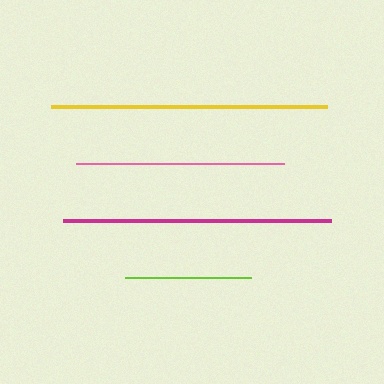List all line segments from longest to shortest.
From longest to shortest: yellow, magenta, pink, lime.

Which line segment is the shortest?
The lime line is the shortest at approximately 126 pixels.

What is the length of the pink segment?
The pink segment is approximately 209 pixels long.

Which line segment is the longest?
The yellow line is the longest at approximately 276 pixels.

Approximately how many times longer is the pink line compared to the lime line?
The pink line is approximately 1.7 times the length of the lime line.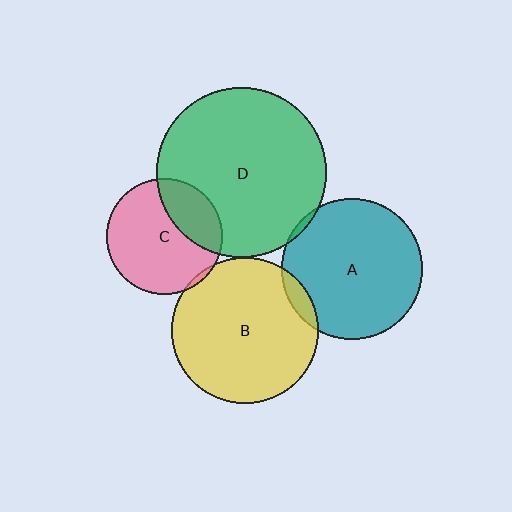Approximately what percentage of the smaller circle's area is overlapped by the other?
Approximately 5%.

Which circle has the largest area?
Circle D (green).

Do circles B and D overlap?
Yes.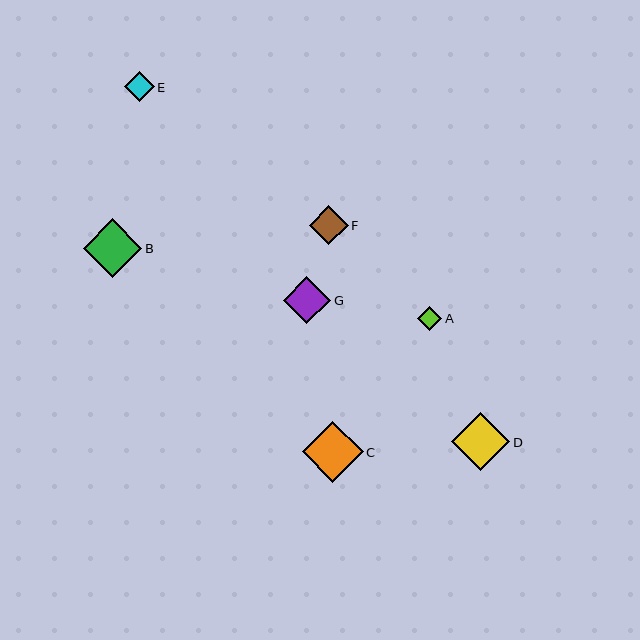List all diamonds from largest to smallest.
From largest to smallest: C, B, D, G, F, E, A.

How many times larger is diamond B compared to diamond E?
Diamond B is approximately 2.0 times the size of diamond E.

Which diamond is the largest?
Diamond C is the largest with a size of approximately 61 pixels.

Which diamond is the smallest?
Diamond A is the smallest with a size of approximately 24 pixels.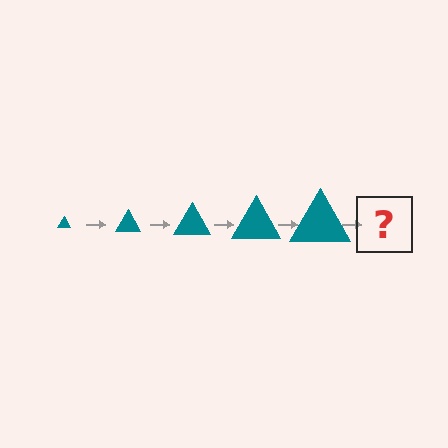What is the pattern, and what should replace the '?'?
The pattern is that the triangle gets progressively larger each step. The '?' should be a teal triangle, larger than the previous one.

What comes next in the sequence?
The next element should be a teal triangle, larger than the previous one.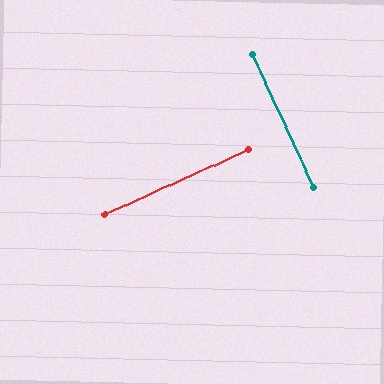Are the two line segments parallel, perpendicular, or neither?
Perpendicular — they meet at approximately 89°.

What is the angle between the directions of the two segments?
Approximately 89 degrees.